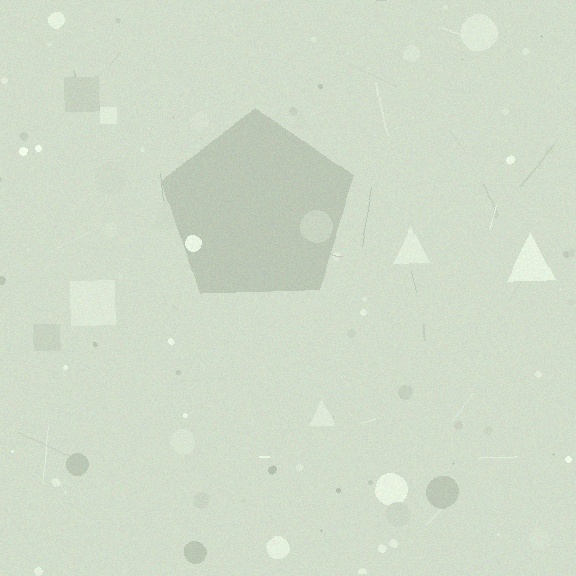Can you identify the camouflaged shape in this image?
The camouflaged shape is a pentagon.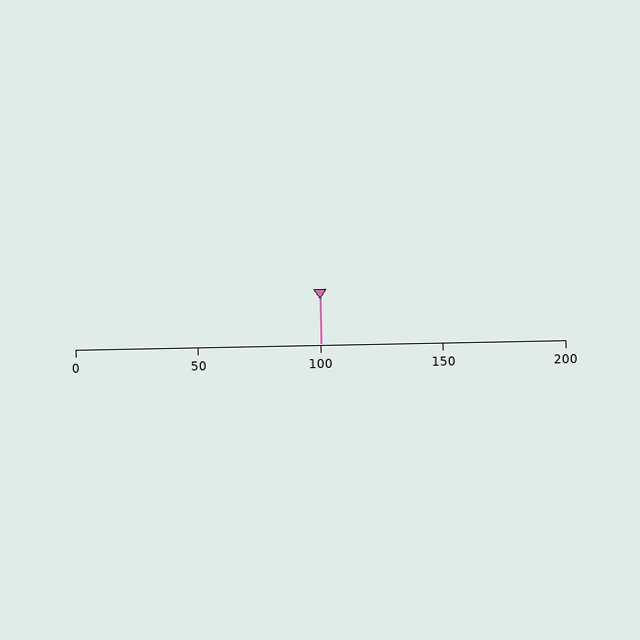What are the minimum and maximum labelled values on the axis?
The axis runs from 0 to 200.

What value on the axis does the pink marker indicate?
The marker indicates approximately 100.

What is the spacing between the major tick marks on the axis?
The major ticks are spaced 50 apart.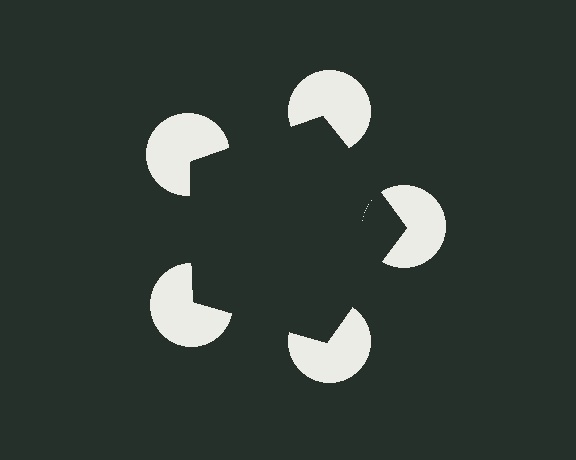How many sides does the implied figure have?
5 sides.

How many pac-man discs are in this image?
There are 5 — one at each vertex of the illusory pentagon.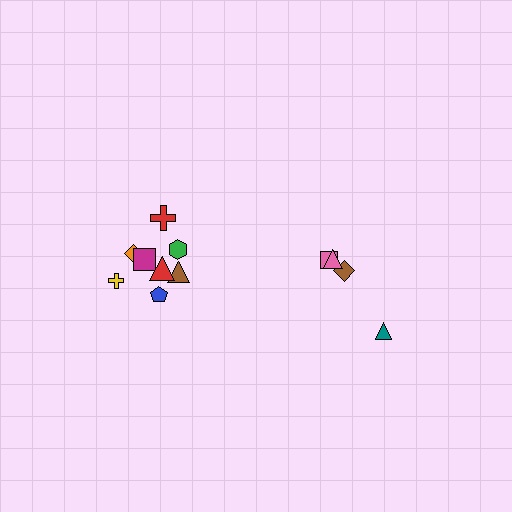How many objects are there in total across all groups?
There are 12 objects.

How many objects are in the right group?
There are 4 objects.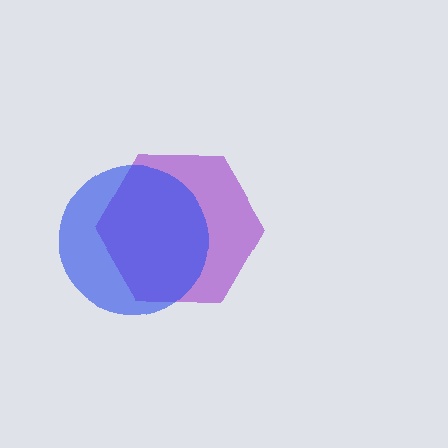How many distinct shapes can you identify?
There are 2 distinct shapes: a purple hexagon, a blue circle.